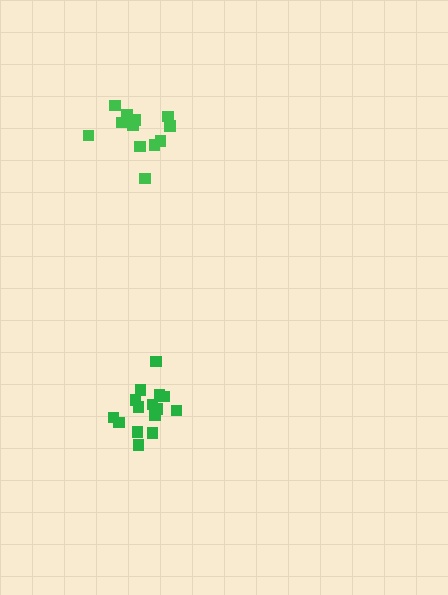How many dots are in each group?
Group 1: 15 dots, Group 2: 12 dots (27 total).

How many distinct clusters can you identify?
There are 2 distinct clusters.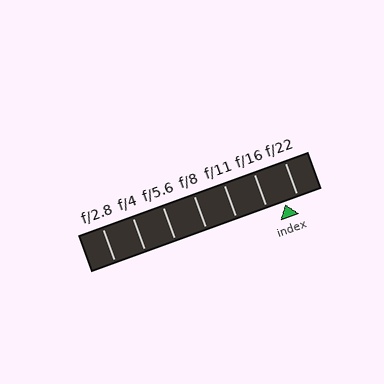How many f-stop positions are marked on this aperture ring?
There are 7 f-stop positions marked.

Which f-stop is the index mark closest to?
The index mark is closest to f/22.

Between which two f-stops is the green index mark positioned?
The index mark is between f/16 and f/22.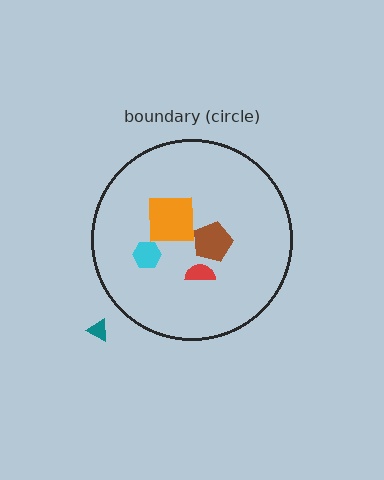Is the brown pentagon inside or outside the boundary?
Inside.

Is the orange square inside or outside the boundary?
Inside.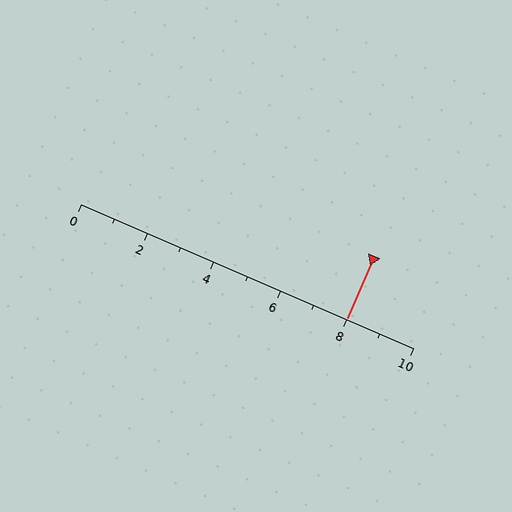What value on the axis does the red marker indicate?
The marker indicates approximately 8.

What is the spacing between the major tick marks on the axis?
The major ticks are spaced 2 apart.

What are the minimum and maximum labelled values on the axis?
The axis runs from 0 to 10.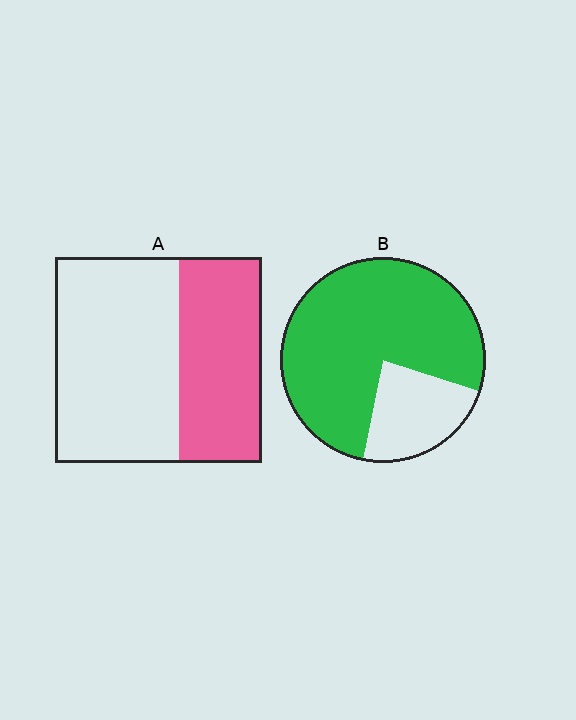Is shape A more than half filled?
No.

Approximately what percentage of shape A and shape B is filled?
A is approximately 40% and B is approximately 75%.